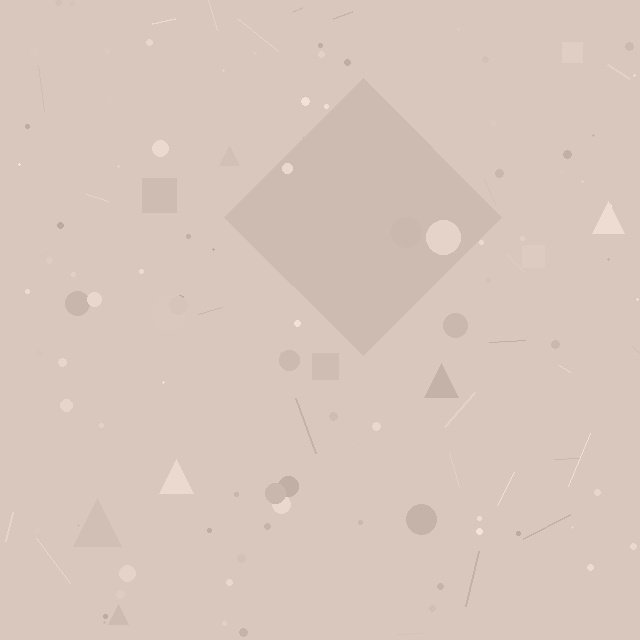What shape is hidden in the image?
A diamond is hidden in the image.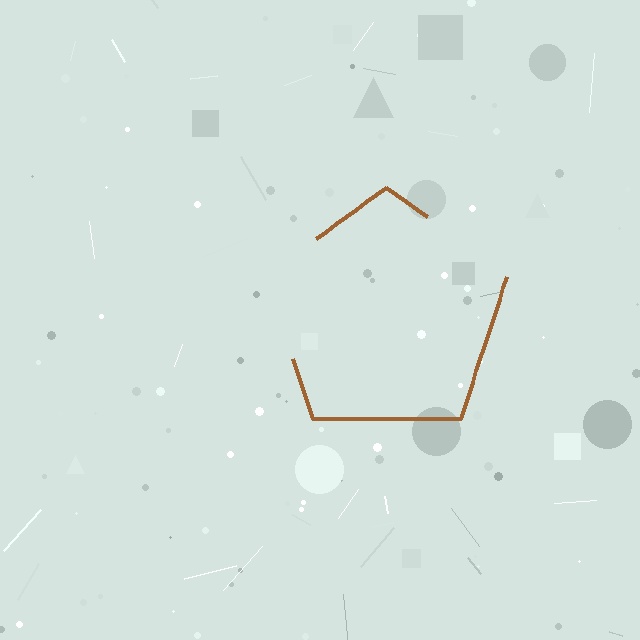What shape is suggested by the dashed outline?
The dashed outline suggests a pentagon.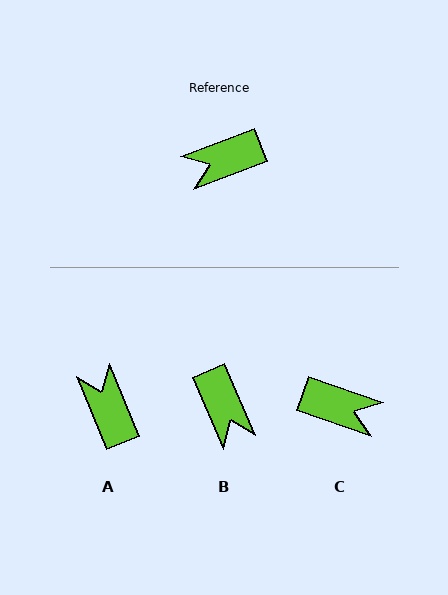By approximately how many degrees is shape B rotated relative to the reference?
Approximately 92 degrees counter-clockwise.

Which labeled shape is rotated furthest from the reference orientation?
C, about 140 degrees away.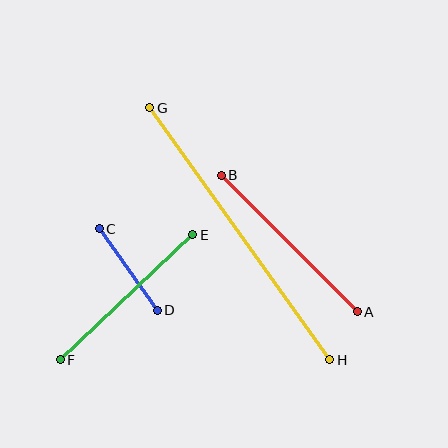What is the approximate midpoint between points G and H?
The midpoint is at approximately (240, 234) pixels.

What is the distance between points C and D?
The distance is approximately 100 pixels.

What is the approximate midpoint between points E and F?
The midpoint is at approximately (126, 297) pixels.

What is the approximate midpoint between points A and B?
The midpoint is at approximately (289, 243) pixels.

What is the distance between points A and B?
The distance is approximately 193 pixels.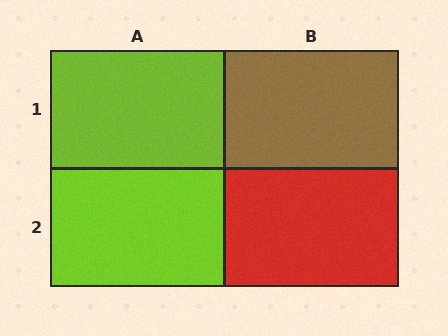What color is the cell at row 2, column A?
Lime.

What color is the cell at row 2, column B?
Red.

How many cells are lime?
2 cells are lime.